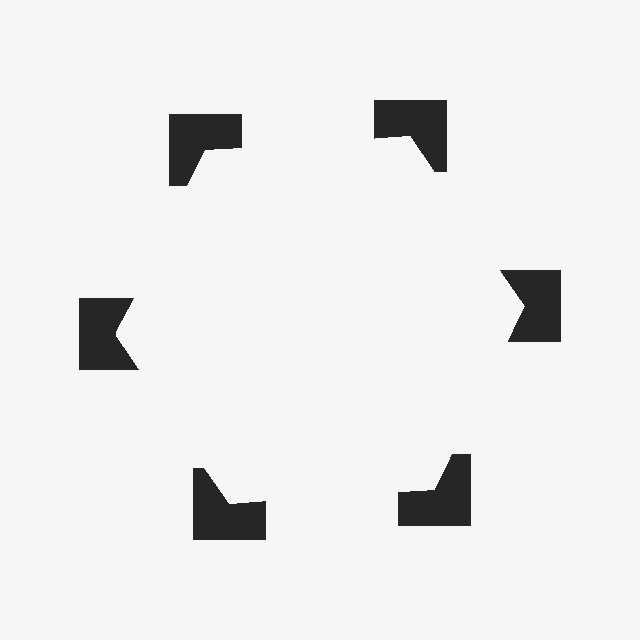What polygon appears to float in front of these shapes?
An illusory hexagon — its edges are inferred from the aligned wedge cuts in the notched squares, not physically drawn.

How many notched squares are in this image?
There are 6 — one at each vertex of the illusory hexagon.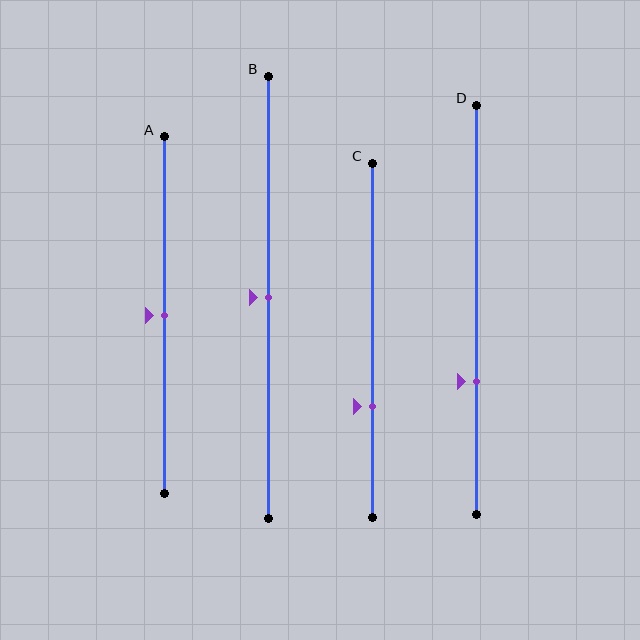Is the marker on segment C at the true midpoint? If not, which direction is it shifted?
No, the marker on segment C is shifted downward by about 19% of the segment length.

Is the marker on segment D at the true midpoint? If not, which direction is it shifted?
No, the marker on segment D is shifted downward by about 17% of the segment length.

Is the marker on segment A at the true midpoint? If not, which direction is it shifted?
Yes, the marker on segment A is at the true midpoint.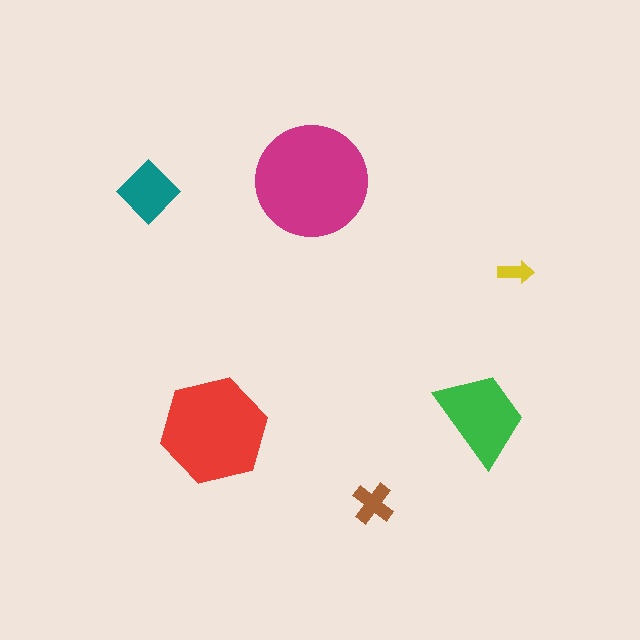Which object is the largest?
The magenta circle.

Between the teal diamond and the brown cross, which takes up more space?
The teal diamond.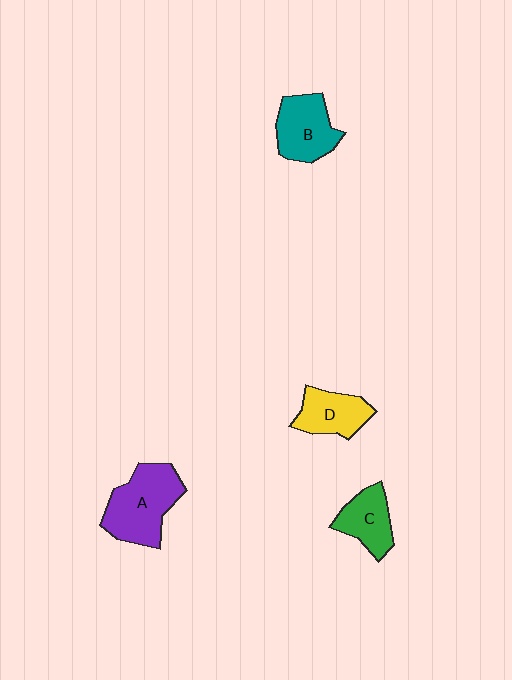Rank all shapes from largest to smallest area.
From largest to smallest: A (purple), B (teal), D (yellow), C (green).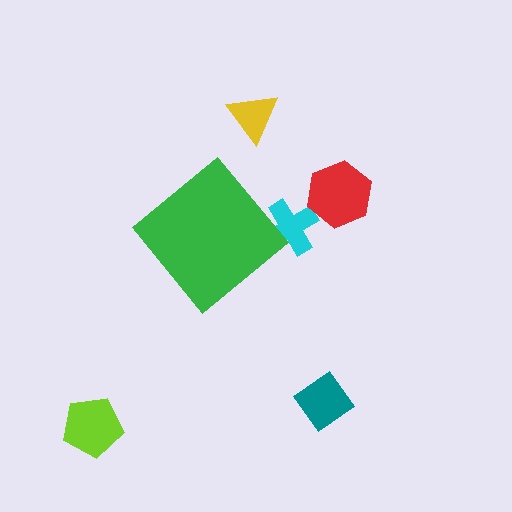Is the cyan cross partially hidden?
Yes, the cyan cross is partially hidden behind the green diamond.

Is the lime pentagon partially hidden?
No, the lime pentagon is fully visible.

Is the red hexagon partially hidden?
No, the red hexagon is fully visible.